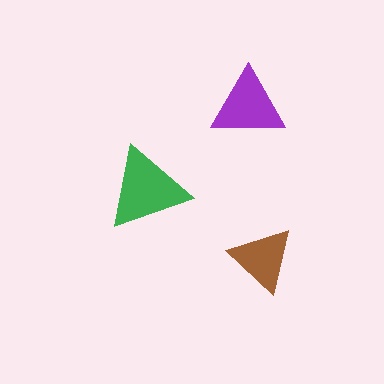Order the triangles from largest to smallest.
the green one, the purple one, the brown one.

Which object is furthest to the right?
The brown triangle is rightmost.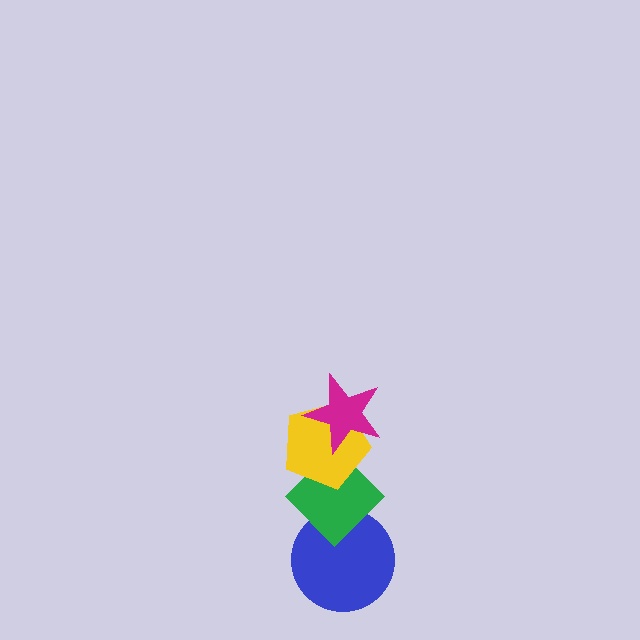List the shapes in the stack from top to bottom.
From top to bottom: the magenta star, the yellow pentagon, the green diamond, the blue circle.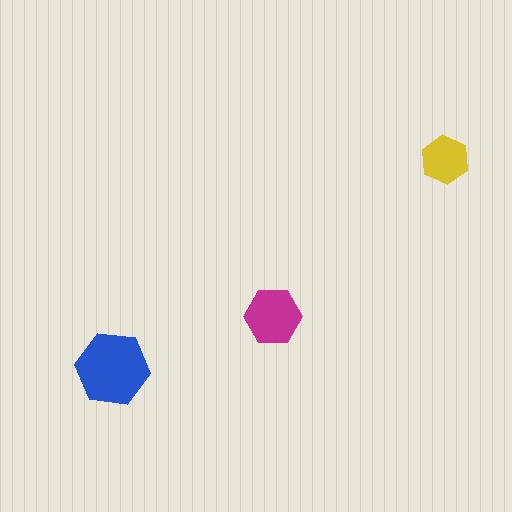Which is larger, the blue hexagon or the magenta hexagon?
The blue one.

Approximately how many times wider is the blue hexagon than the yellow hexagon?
About 1.5 times wider.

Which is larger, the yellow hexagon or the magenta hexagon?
The magenta one.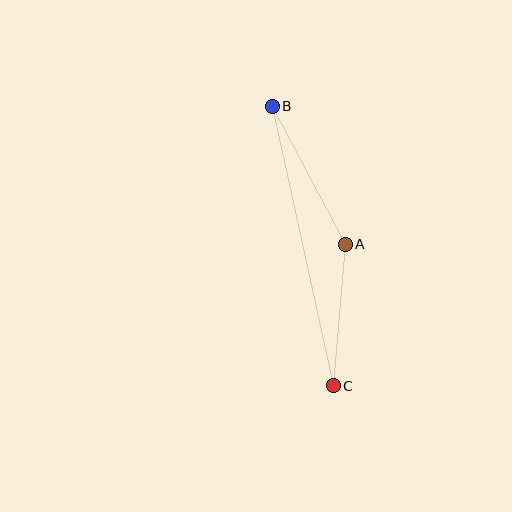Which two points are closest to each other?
Points A and C are closest to each other.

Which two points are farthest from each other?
Points B and C are farthest from each other.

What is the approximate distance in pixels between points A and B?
The distance between A and B is approximately 156 pixels.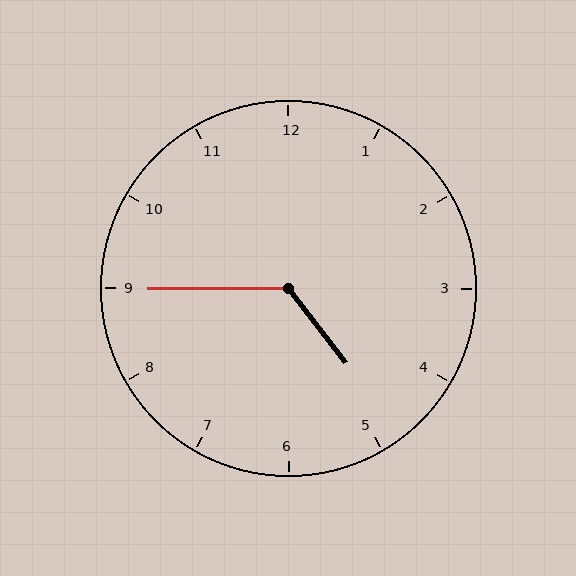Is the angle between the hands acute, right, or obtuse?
It is obtuse.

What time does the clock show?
4:45.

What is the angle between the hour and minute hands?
Approximately 128 degrees.